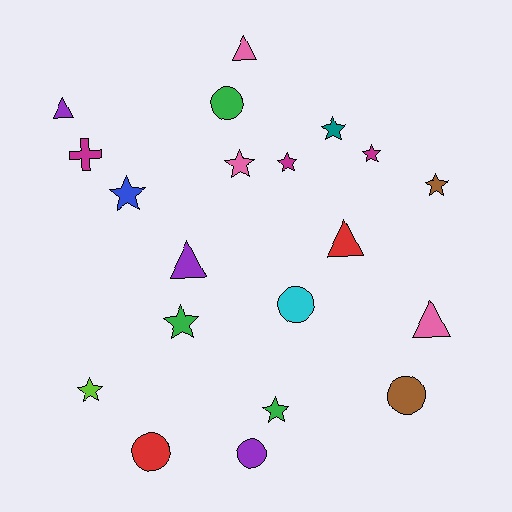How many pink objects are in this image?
There are 3 pink objects.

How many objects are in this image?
There are 20 objects.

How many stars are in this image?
There are 9 stars.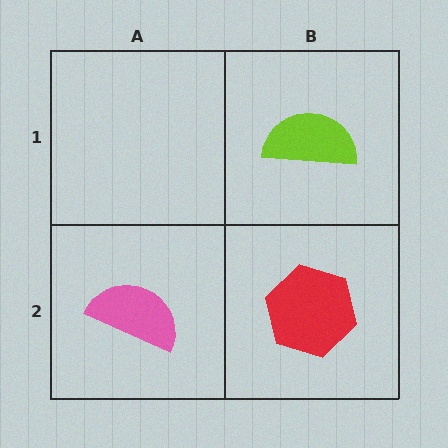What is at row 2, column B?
A red hexagon.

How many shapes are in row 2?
2 shapes.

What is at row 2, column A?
A pink semicircle.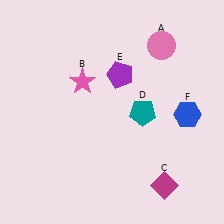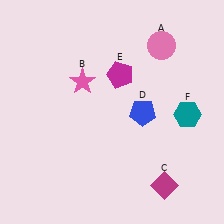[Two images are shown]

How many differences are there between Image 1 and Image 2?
There are 3 differences between the two images.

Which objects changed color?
D changed from teal to blue. E changed from purple to magenta. F changed from blue to teal.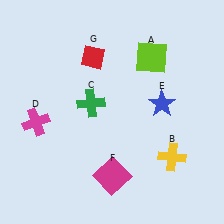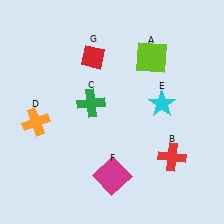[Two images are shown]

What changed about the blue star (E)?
In Image 1, E is blue. In Image 2, it changed to cyan.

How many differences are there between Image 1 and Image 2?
There are 3 differences between the two images.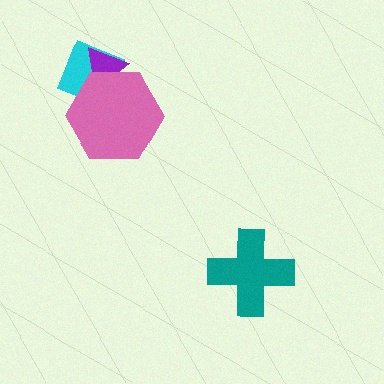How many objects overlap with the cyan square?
2 objects overlap with the cyan square.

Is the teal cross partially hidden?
No, no other shape covers it.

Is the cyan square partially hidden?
Yes, it is partially covered by another shape.